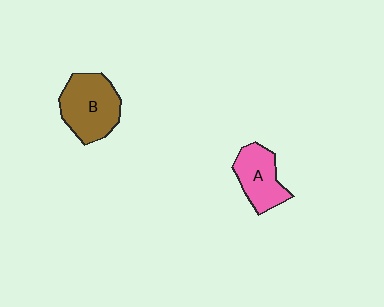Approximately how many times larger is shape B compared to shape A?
Approximately 1.3 times.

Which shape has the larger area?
Shape B (brown).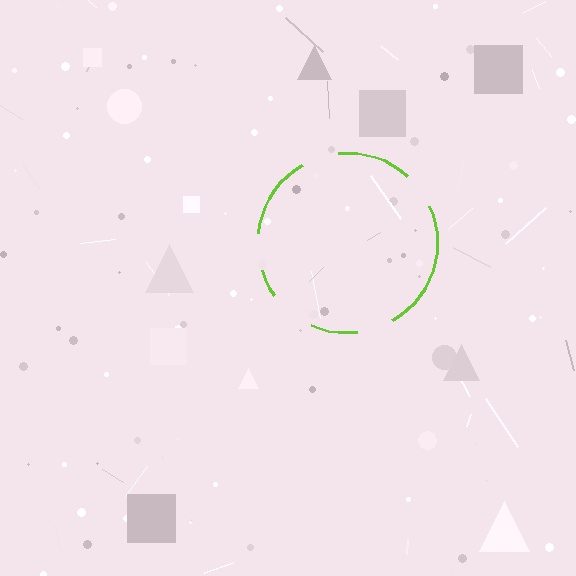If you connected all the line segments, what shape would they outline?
They would outline a circle.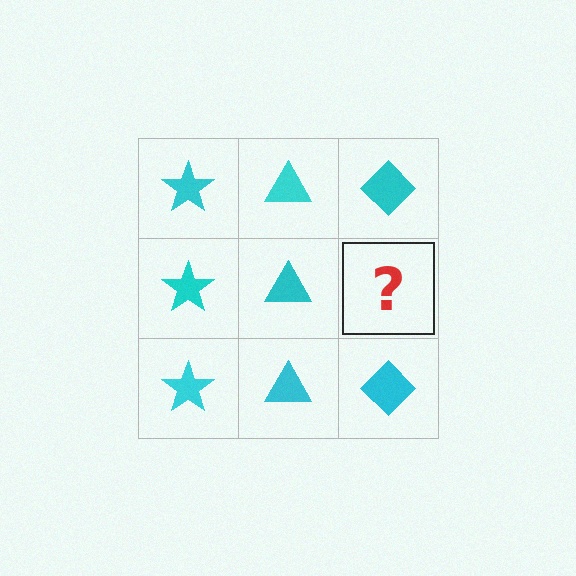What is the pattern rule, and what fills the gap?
The rule is that each column has a consistent shape. The gap should be filled with a cyan diamond.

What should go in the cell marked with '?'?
The missing cell should contain a cyan diamond.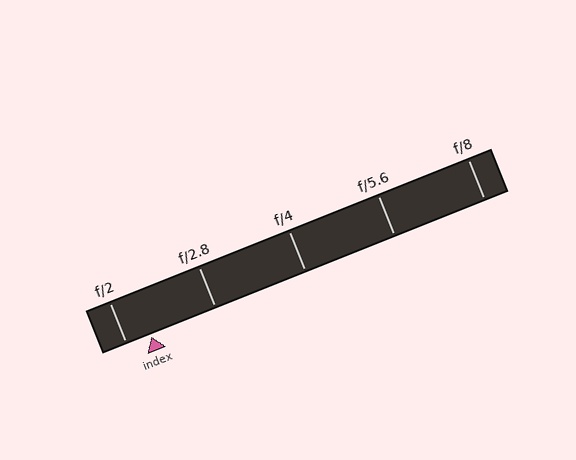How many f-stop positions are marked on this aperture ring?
There are 5 f-stop positions marked.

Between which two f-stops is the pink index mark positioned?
The index mark is between f/2 and f/2.8.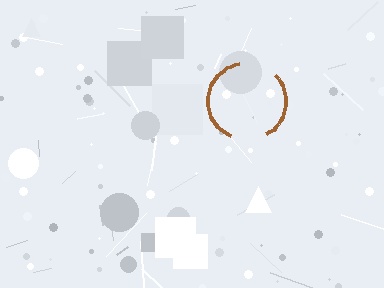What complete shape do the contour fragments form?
The contour fragments form a circle.